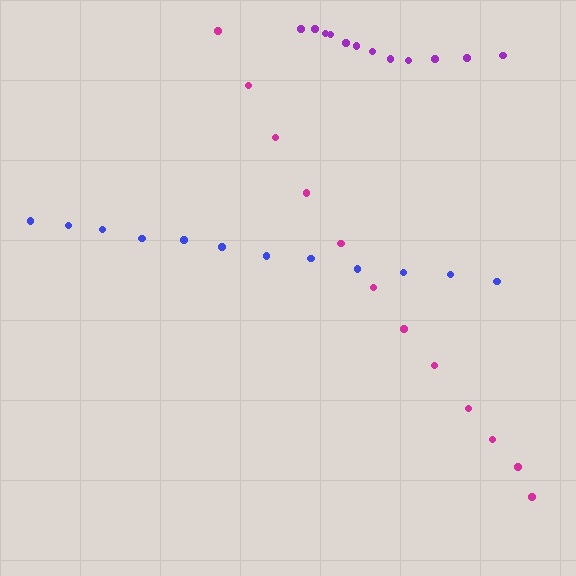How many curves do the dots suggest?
There are 3 distinct paths.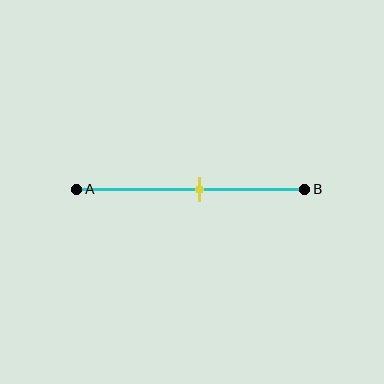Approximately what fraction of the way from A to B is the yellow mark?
The yellow mark is approximately 55% of the way from A to B.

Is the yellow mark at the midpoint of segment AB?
No, the mark is at about 55% from A, not at the 50% midpoint.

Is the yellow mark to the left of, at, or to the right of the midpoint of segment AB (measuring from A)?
The yellow mark is to the right of the midpoint of segment AB.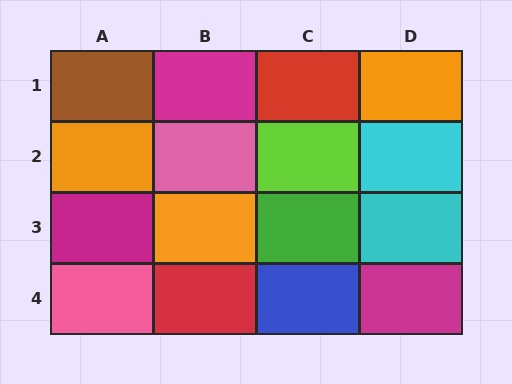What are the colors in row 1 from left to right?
Brown, magenta, red, orange.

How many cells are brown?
1 cell is brown.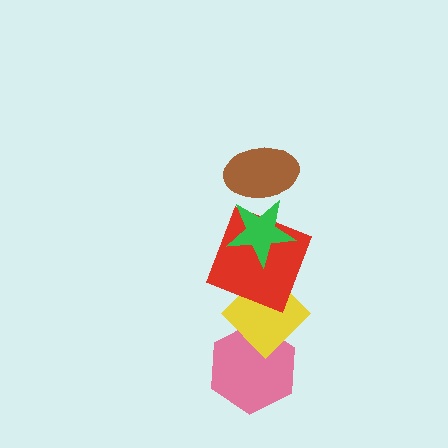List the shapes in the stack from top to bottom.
From top to bottom: the brown ellipse, the green star, the red square, the yellow diamond, the pink hexagon.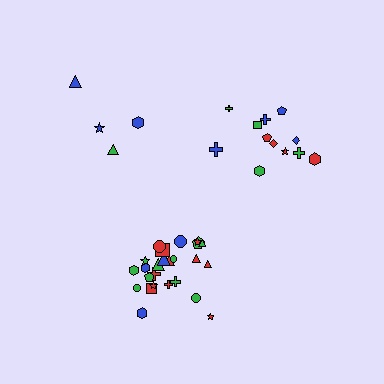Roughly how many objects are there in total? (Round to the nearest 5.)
Roughly 40 objects in total.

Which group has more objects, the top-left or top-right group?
The top-right group.